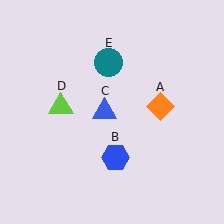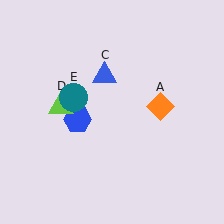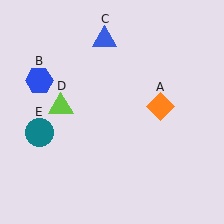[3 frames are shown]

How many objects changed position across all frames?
3 objects changed position: blue hexagon (object B), blue triangle (object C), teal circle (object E).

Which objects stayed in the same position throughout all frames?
Orange diamond (object A) and lime triangle (object D) remained stationary.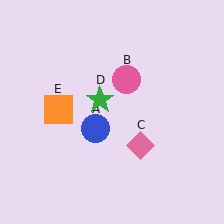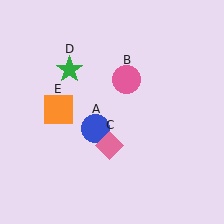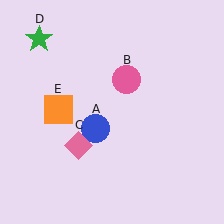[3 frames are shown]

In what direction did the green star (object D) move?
The green star (object D) moved up and to the left.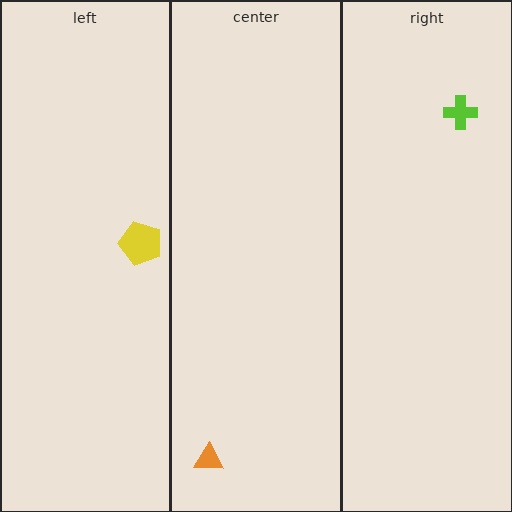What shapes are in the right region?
The lime cross.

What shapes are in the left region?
The yellow pentagon.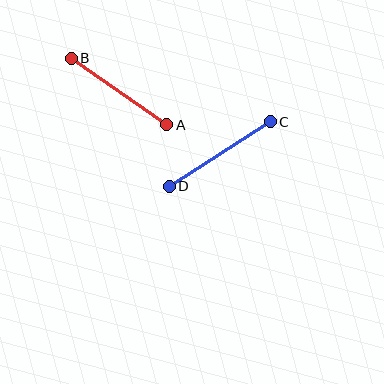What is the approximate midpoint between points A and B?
The midpoint is at approximately (119, 91) pixels.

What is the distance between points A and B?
The distance is approximately 116 pixels.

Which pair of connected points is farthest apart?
Points C and D are farthest apart.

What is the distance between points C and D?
The distance is approximately 120 pixels.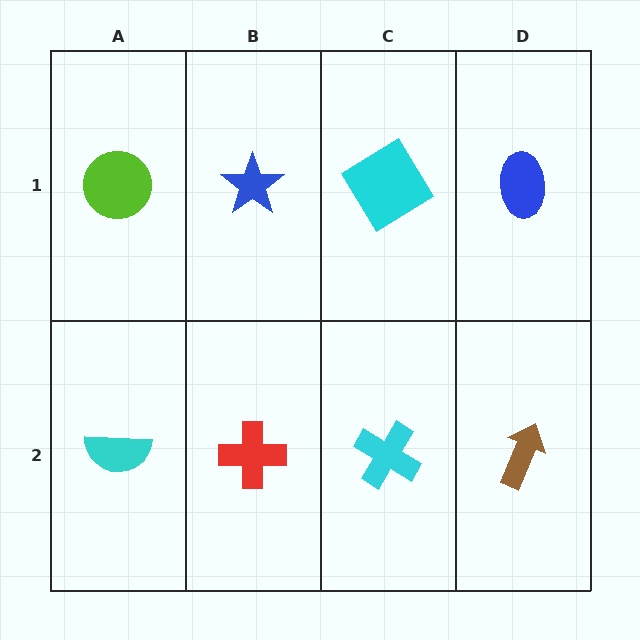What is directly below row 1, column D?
A brown arrow.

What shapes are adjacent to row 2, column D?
A blue ellipse (row 1, column D), a cyan cross (row 2, column C).